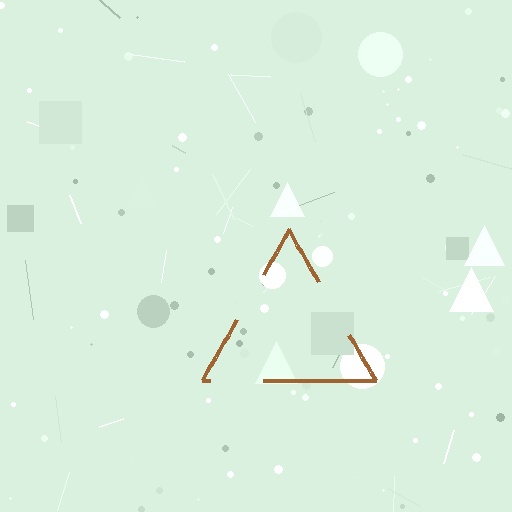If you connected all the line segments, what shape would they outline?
They would outline a triangle.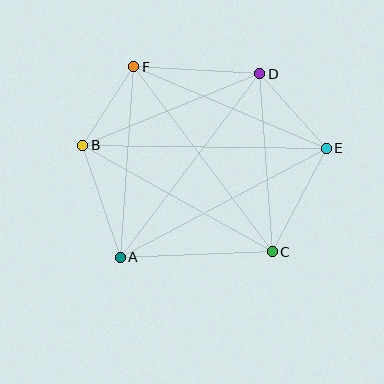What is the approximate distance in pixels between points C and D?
The distance between C and D is approximately 178 pixels.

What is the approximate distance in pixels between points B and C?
The distance between B and C is approximately 218 pixels.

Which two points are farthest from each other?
Points B and E are farthest from each other.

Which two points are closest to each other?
Points B and F are closest to each other.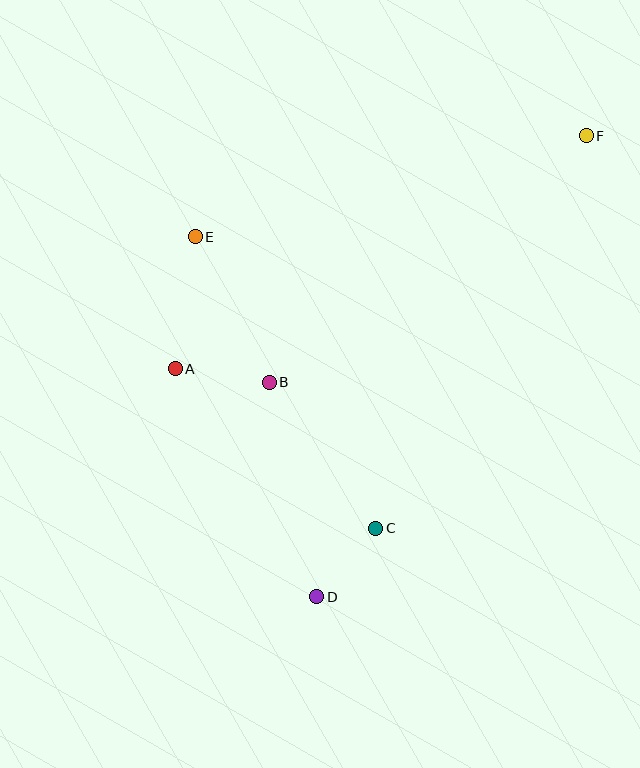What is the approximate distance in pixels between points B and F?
The distance between B and F is approximately 401 pixels.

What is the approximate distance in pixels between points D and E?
The distance between D and E is approximately 380 pixels.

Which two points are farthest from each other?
Points D and F are farthest from each other.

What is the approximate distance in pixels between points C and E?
The distance between C and E is approximately 343 pixels.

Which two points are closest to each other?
Points C and D are closest to each other.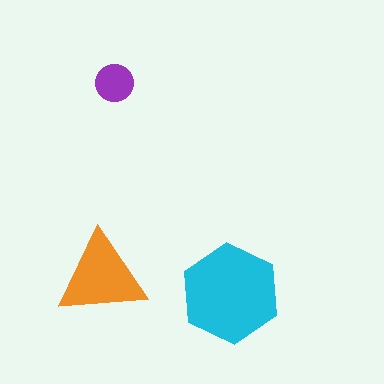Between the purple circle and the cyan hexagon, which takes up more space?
The cyan hexagon.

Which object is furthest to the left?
The orange triangle is leftmost.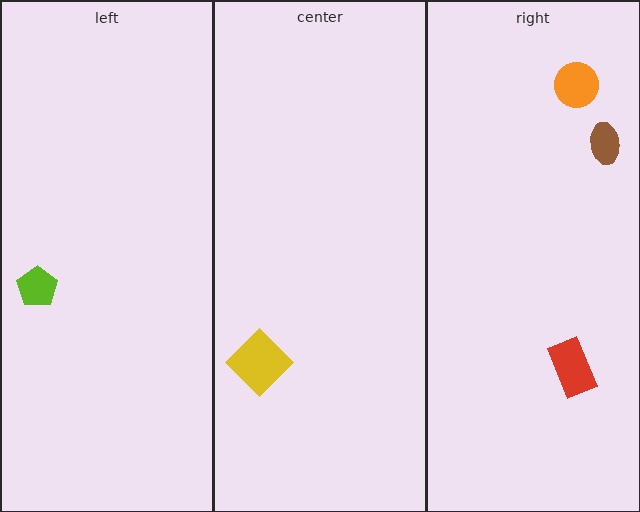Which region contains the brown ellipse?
The right region.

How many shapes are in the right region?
3.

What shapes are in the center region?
The yellow diamond.